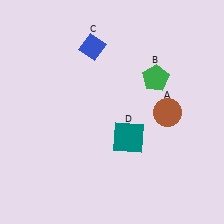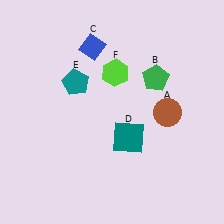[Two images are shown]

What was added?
A teal pentagon (E), a lime hexagon (F) were added in Image 2.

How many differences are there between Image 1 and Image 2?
There are 2 differences between the two images.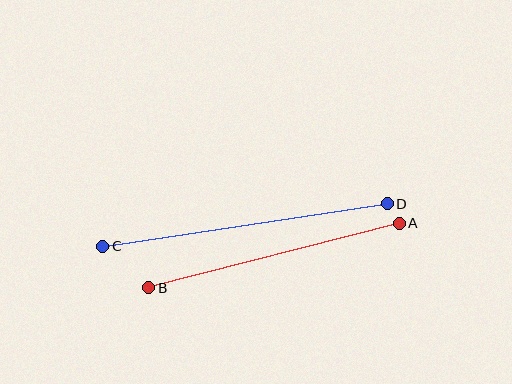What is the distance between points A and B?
The distance is approximately 258 pixels.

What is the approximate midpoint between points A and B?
The midpoint is at approximately (274, 255) pixels.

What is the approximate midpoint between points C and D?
The midpoint is at approximately (245, 225) pixels.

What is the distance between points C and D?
The distance is approximately 288 pixels.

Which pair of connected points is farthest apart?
Points C and D are farthest apart.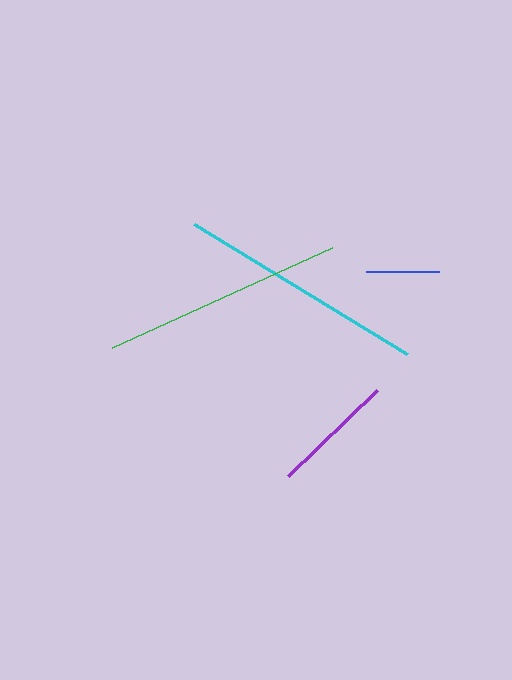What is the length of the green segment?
The green segment is approximately 241 pixels long.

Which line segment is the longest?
The cyan line is the longest at approximately 250 pixels.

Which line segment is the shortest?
The blue line is the shortest at approximately 73 pixels.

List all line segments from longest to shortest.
From longest to shortest: cyan, green, purple, blue.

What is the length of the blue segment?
The blue segment is approximately 73 pixels long.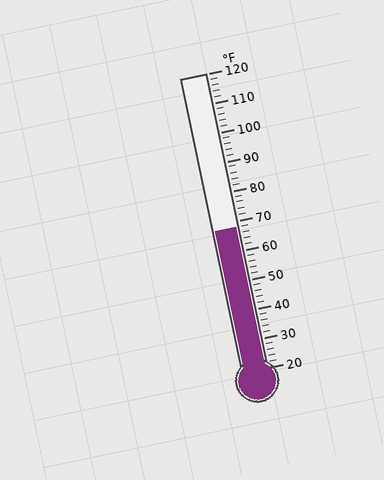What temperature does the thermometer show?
The thermometer shows approximately 68°F.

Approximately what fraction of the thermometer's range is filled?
The thermometer is filled to approximately 50% of its range.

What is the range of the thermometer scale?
The thermometer scale ranges from 20°F to 120°F.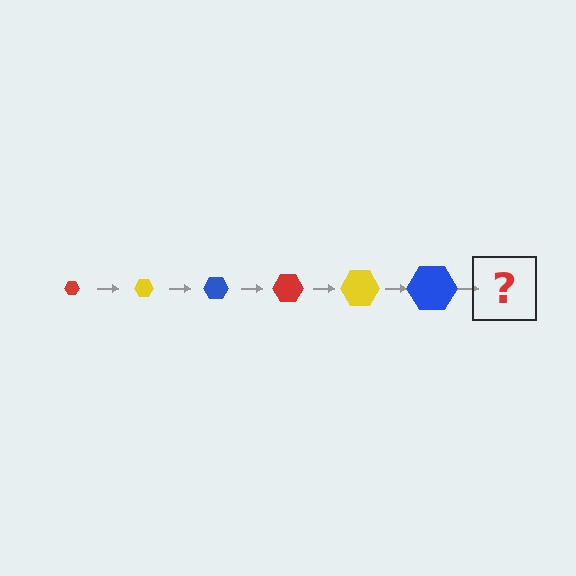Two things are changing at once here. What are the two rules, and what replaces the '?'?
The two rules are that the hexagon grows larger each step and the color cycles through red, yellow, and blue. The '?' should be a red hexagon, larger than the previous one.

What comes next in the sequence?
The next element should be a red hexagon, larger than the previous one.